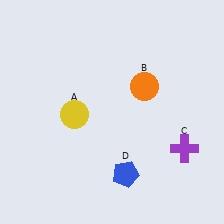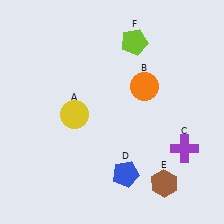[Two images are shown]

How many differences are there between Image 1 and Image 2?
There are 2 differences between the two images.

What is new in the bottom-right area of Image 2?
A brown hexagon (E) was added in the bottom-right area of Image 2.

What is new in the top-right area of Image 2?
A lime pentagon (F) was added in the top-right area of Image 2.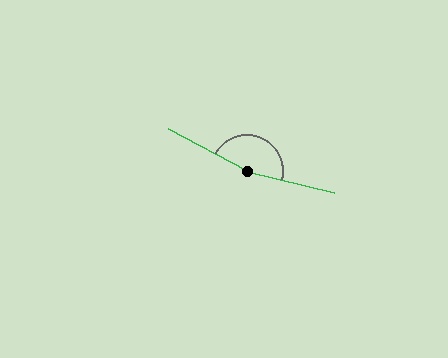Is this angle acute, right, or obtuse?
It is obtuse.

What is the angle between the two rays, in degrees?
Approximately 165 degrees.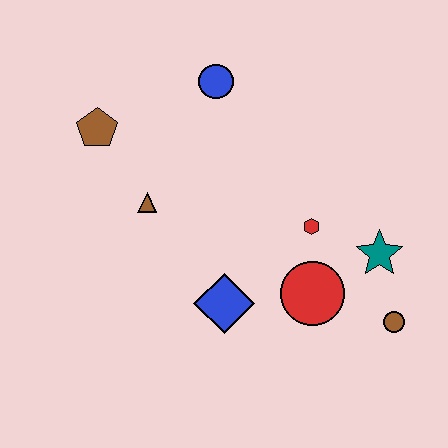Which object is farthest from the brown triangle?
The brown circle is farthest from the brown triangle.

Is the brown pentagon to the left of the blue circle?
Yes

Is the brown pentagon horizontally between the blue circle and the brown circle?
No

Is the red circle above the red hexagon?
No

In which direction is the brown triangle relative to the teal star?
The brown triangle is to the left of the teal star.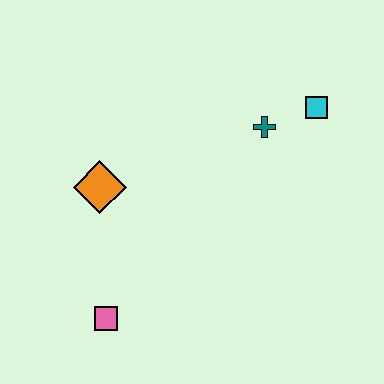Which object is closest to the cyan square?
The teal cross is closest to the cyan square.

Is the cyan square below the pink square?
No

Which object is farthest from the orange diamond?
The cyan square is farthest from the orange diamond.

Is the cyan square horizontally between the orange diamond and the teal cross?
No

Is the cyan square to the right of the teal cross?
Yes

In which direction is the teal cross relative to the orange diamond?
The teal cross is to the right of the orange diamond.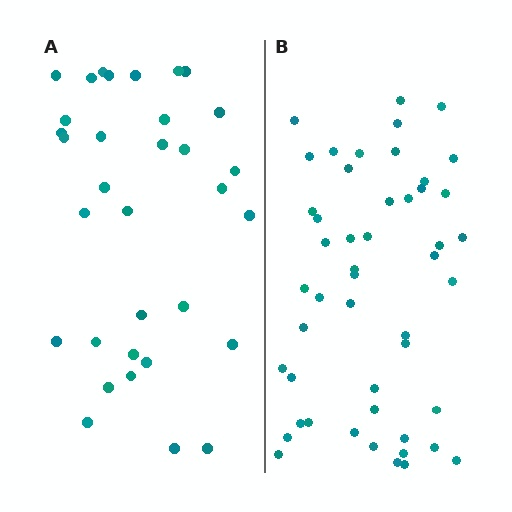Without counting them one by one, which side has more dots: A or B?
Region B (the right region) has more dots.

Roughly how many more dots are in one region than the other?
Region B has approximately 15 more dots than region A.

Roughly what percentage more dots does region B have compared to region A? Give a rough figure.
About 50% more.